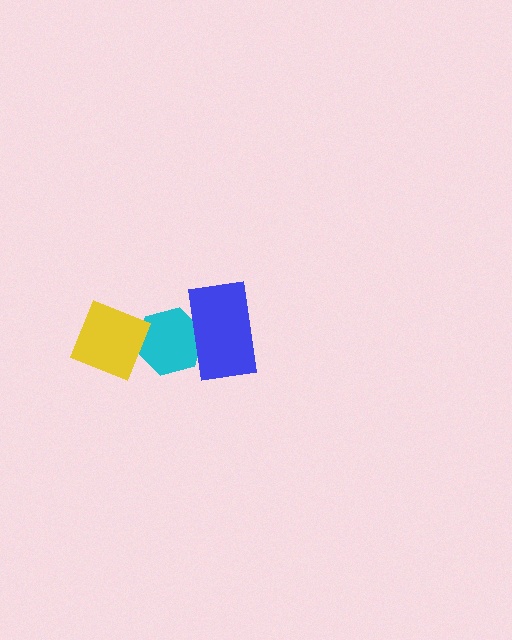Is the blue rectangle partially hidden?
No, no other shape covers it.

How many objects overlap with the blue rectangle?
1 object overlaps with the blue rectangle.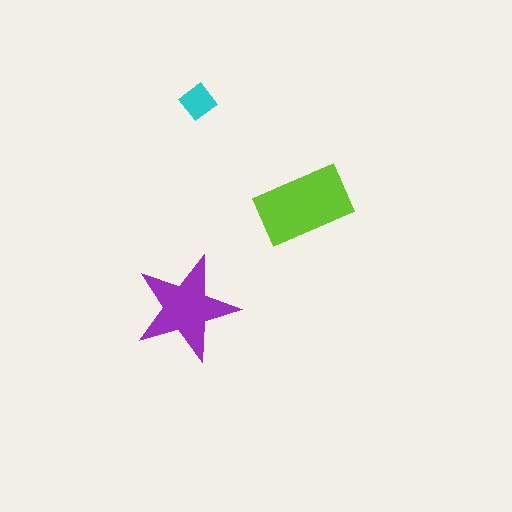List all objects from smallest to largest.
The cyan diamond, the purple star, the lime rectangle.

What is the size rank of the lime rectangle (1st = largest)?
1st.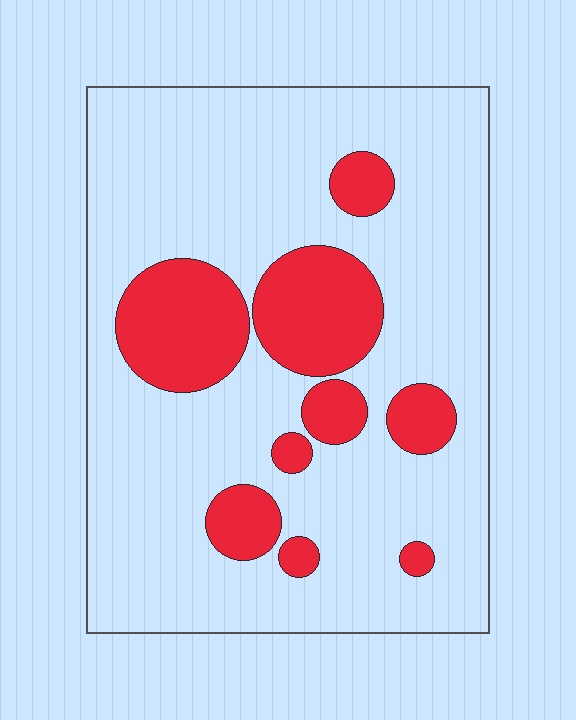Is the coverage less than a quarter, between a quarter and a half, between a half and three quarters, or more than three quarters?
Less than a quarter.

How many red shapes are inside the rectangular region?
9.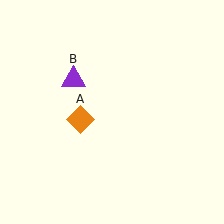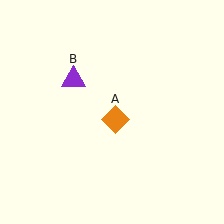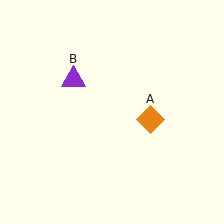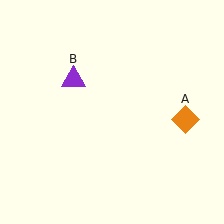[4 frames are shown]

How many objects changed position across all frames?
1 object changed position: orange diamond (object A).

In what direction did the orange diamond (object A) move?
The orange diamond (object A) moved right.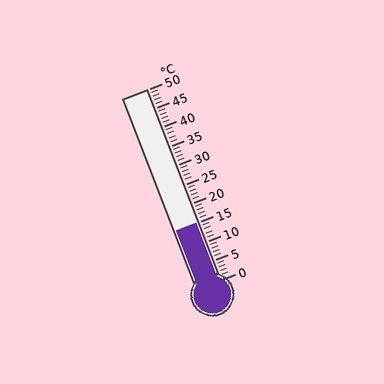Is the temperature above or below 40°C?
The temperature is below 40°C.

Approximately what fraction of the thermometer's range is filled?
The thermometer is filled to approximately 30% of its range.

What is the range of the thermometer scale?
The thermometer scale ranges from 0°C to 50°C.